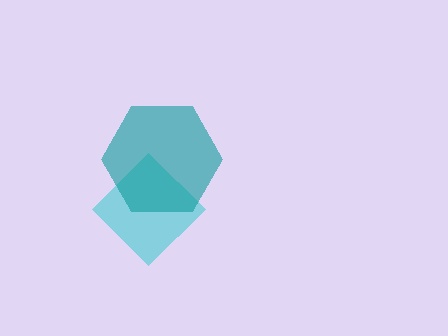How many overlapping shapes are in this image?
There are 2 overlapping shapes in the image.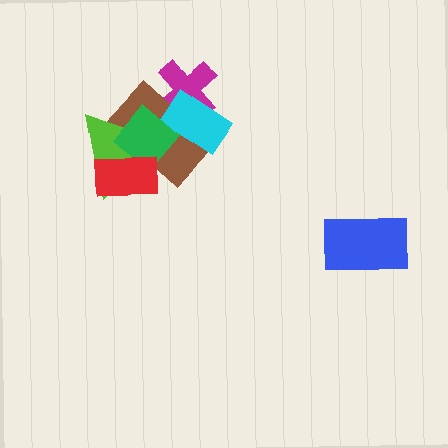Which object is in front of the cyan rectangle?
The green diamond is in front of the cyan rectangle.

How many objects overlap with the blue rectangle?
0 objects overlap with the blue rectangle.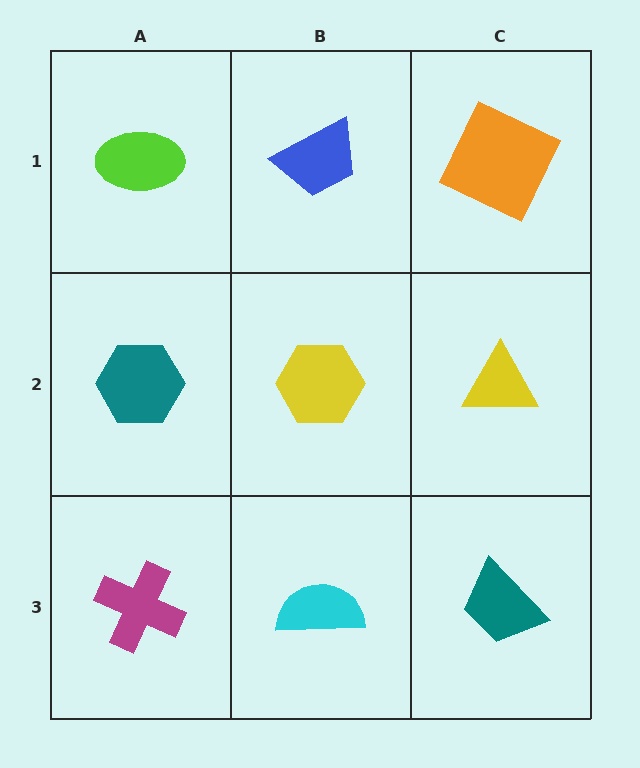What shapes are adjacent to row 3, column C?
A yellow triangle (row 2, column C), a cyan semicircle (row 3, column B).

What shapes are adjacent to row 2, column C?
An orange square (row 1, column C), a teal trapezoid (row 3, column C), a yellow hexagon (row 2, column B).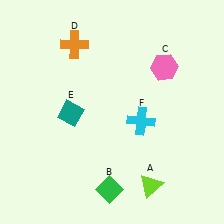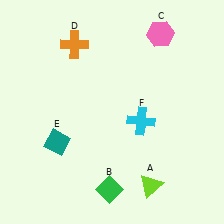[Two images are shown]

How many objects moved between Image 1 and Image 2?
2 objects moved between the two images.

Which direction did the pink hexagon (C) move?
The pink hexagon (C) moved up.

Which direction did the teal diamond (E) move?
The teal diamond (E) moved down.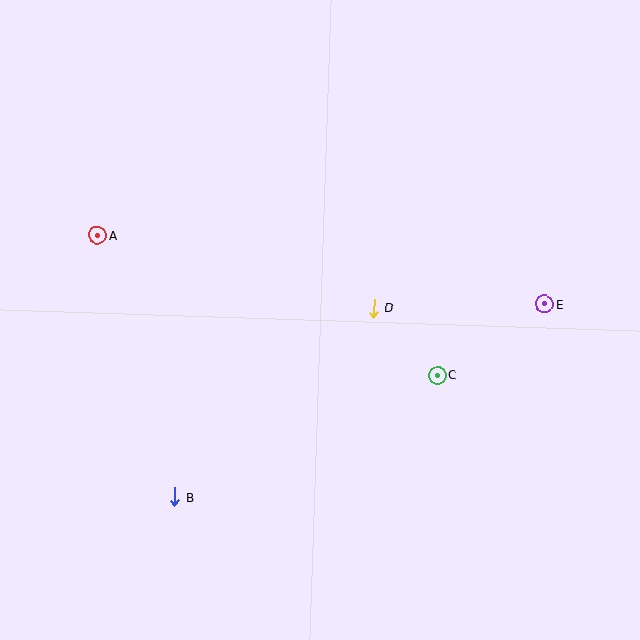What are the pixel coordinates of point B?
Point B is at (175, 497).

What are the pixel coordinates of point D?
Point D is at (374, 308).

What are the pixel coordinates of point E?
Point E is at (544, 304).